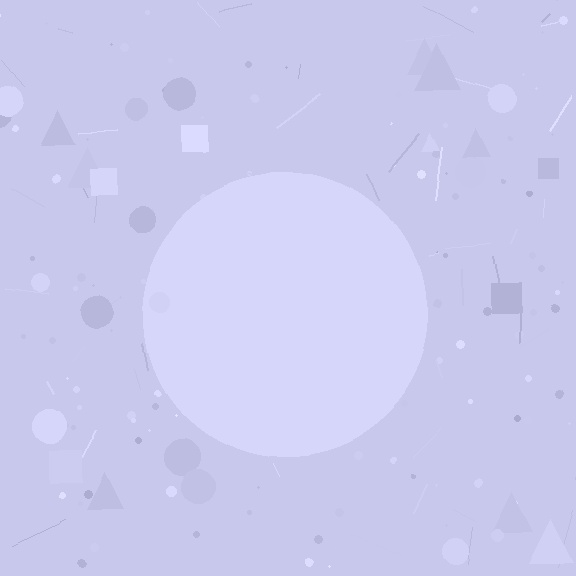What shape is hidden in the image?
A circle is hidden in the image.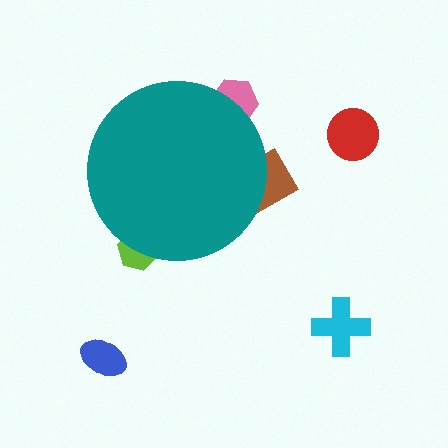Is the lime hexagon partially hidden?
Yes, the lime hexagon is partially hidden behind the teal circle.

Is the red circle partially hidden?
No, the red circle is fully visible.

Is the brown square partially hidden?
Yes, the brown square is partially hidden behind the teal circle.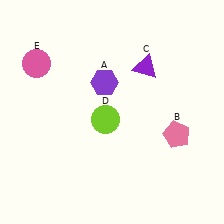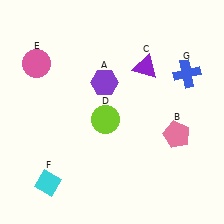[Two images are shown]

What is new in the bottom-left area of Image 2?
A cyan diamond (F) was added in the bottom-left area of Image 2.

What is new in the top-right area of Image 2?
A blue cross (G) was added in the top-right area of Image 2.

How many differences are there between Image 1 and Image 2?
There are 2 differences between the two images.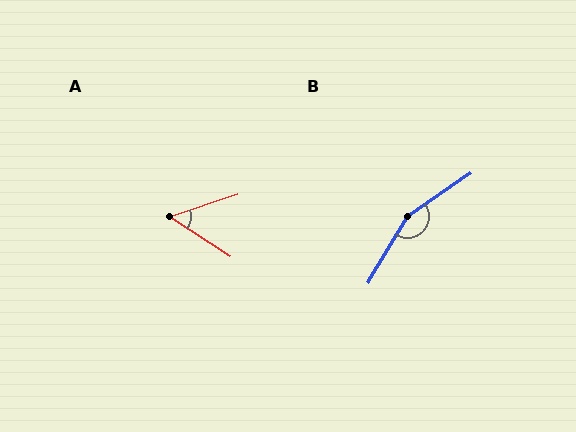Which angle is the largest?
B, at approximately 155 degrees.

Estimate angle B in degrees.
Approximately 155 degrees.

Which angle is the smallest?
A, at approximately 52 degrees.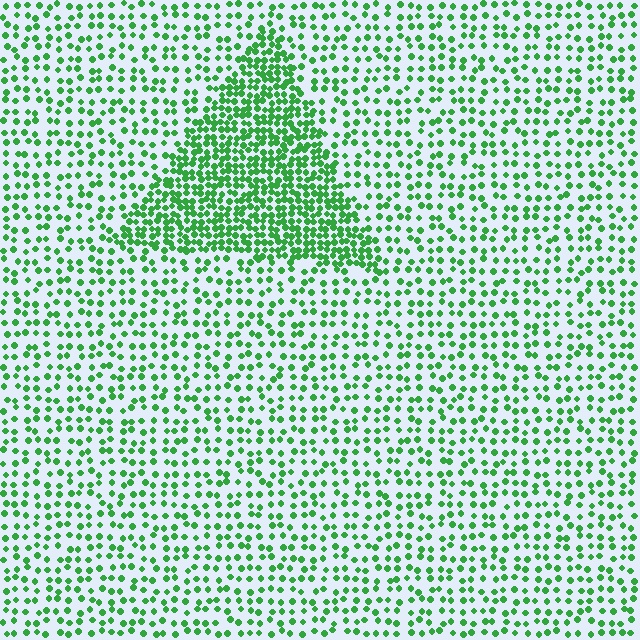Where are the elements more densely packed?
The elements are more densely packed inside the triangle boundary.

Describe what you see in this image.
The image contains small green elements arranged at two different densities. A triangle-shaped region is visible where the elements are more densely packed than the surrounding area.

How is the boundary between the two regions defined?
The boundary is defined by a change in element density (approximately 2.3x ratio). All elements are the same color, size, and shape.